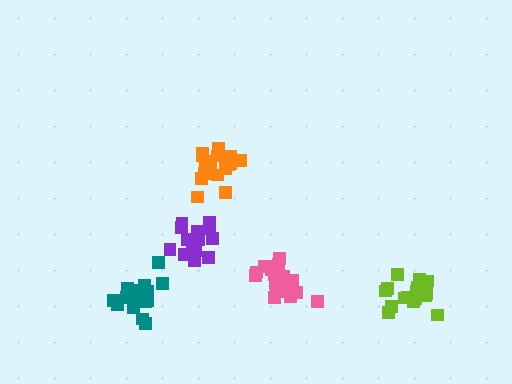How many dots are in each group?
Group 1: 14 dots, Group 2: 19 dots, Group 3: 19 dots, Group 4: 17 dots, Group 5: 15 dots (84 total).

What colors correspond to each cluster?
The clusters are colored: purple, orange, pink, lime, teal.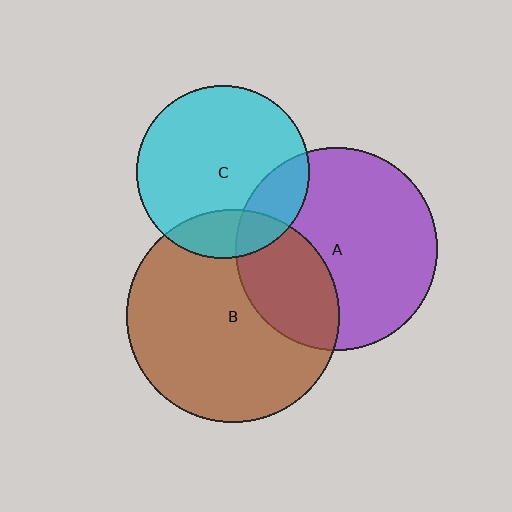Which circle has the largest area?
Circle B (brown).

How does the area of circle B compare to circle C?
Approximately 1.5 times.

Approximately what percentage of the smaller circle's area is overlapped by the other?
Approximately 30%.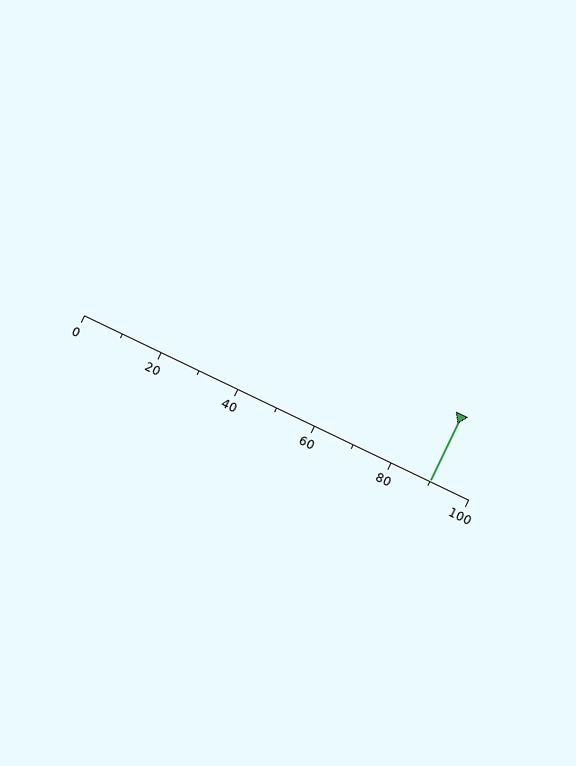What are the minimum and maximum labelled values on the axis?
The axis runs from 0 to 100.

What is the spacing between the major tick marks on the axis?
The major ticks are spaced 20 apart.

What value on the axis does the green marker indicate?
The marker indicates approximately 90.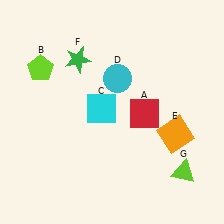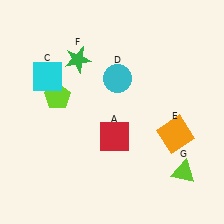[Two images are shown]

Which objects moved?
The objects that moved are: the red square (A), the lime pentagon (B), the cyan square (C).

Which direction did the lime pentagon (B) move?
The lime pentagon (B) moved down.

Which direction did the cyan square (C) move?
The cyan square (C) moved left.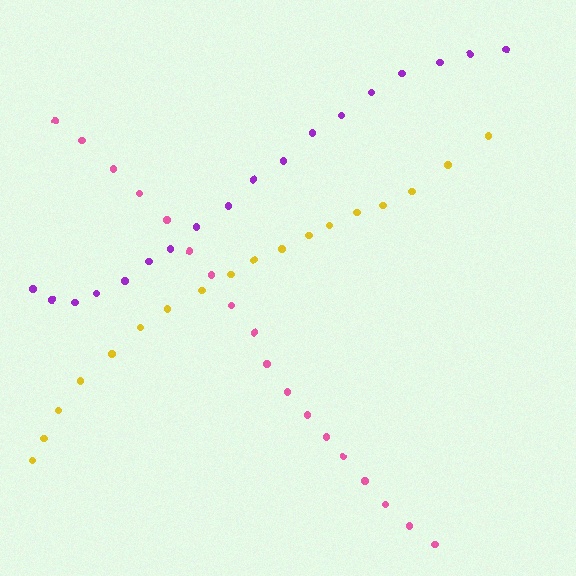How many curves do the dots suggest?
There are 3 distinct paths.